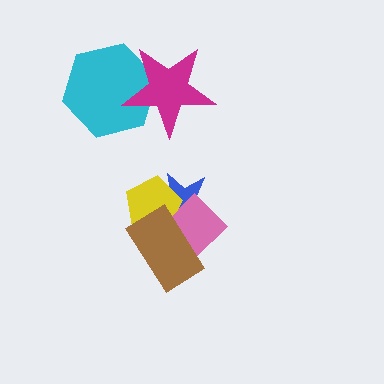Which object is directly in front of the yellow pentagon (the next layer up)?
The pink diamond is directly in front of the yellow pentagon.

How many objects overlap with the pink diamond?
3 objects overlap with the pink diamond.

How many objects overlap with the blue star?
3 objects overlap with the blue star.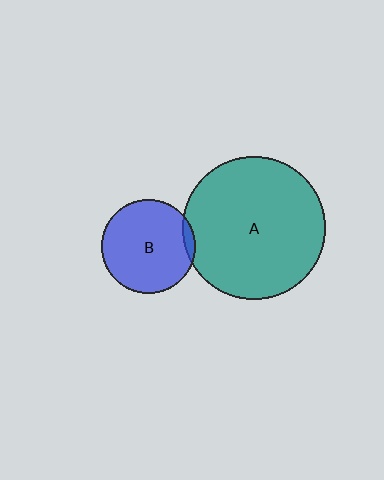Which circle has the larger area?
Circle A (teal).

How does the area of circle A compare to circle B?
Approximately 2.3 times.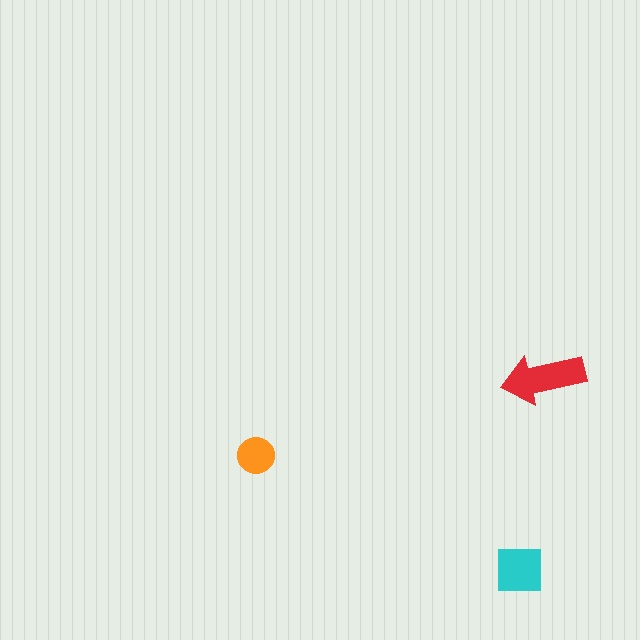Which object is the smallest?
The orange circle.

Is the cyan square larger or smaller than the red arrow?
Smaller.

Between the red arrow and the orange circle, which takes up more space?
The red arrow.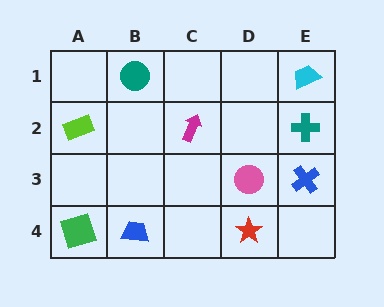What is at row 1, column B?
A teal circle.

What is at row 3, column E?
A blue cross.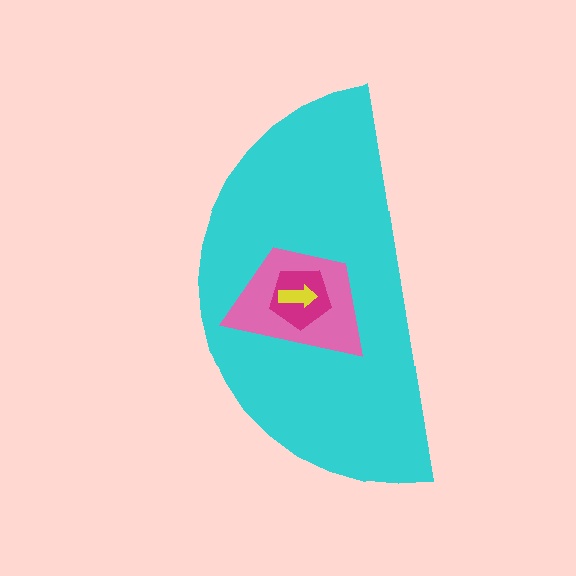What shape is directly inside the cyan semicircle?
The pink trapezoid.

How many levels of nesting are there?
4.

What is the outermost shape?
The cyan semicircle.